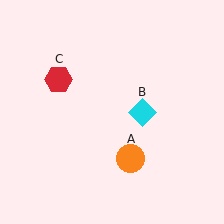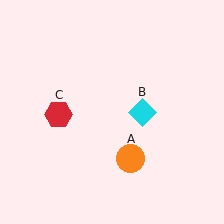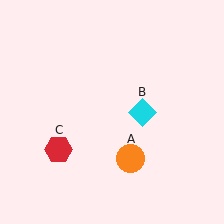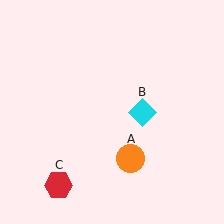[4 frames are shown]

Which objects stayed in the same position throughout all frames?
Orange circle (object A) and cyan diamond (object B) remained stationary.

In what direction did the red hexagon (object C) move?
The red hexagon (object C) moved down.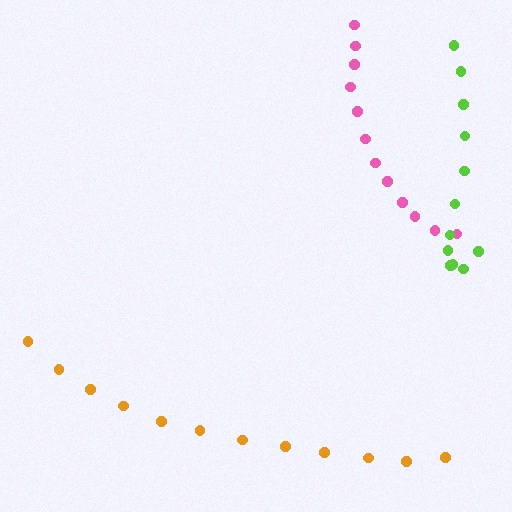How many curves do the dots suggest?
There are 3 distinct paths.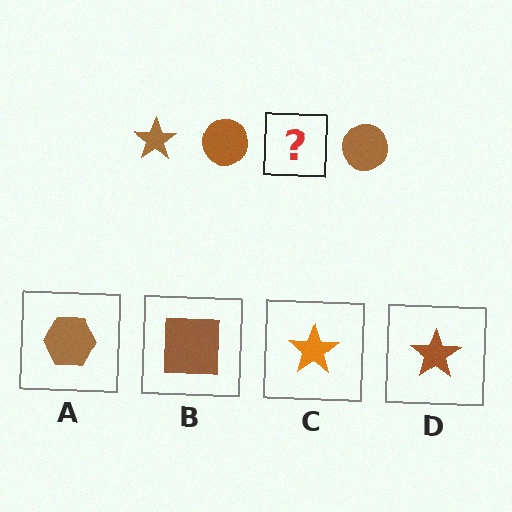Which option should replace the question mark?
Option D.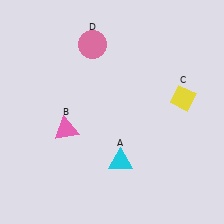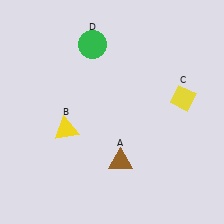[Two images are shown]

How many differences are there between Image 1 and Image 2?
There are 3 differences between the two images.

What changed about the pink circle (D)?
In Image 1, D is pink. In Image 2, it changed to green.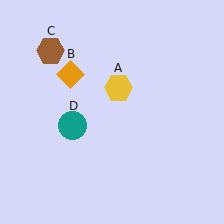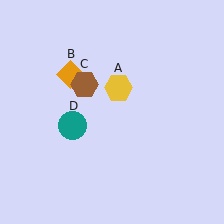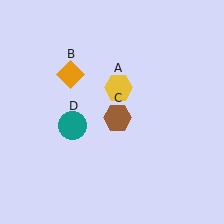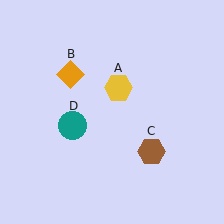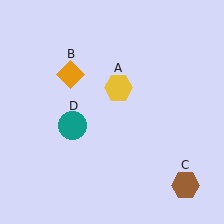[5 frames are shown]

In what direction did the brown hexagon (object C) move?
The brown hexagon (object C) moved down and to the right.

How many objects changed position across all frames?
1 object changed position: brown hexagon (object C).